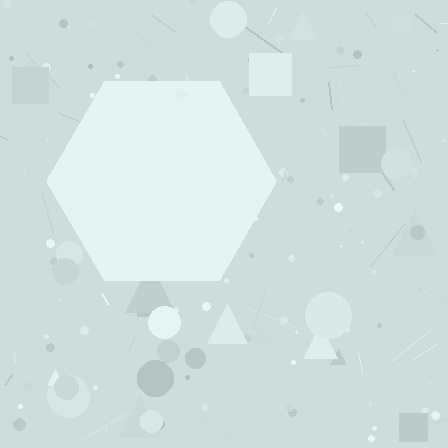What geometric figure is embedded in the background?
A hexagon is embedded in the background.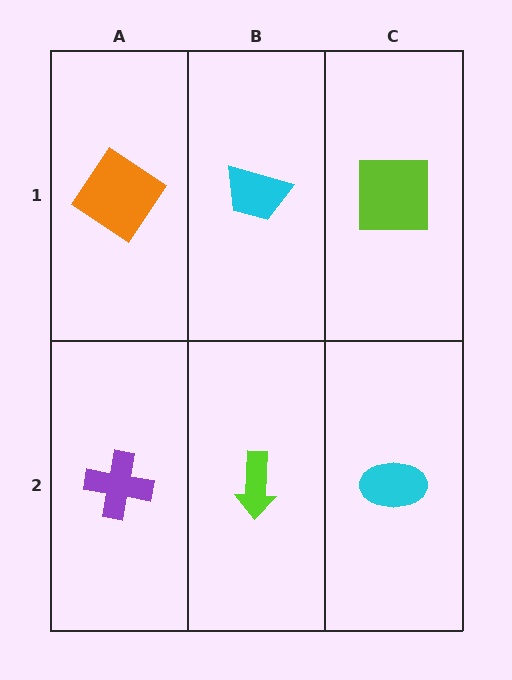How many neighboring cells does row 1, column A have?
2.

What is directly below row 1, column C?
A cyan ellipse.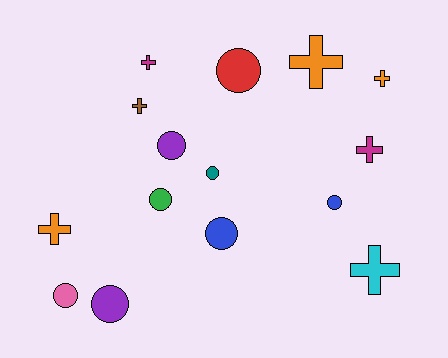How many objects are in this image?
There are 15 objects.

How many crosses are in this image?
There are 7 crosses.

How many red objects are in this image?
There is 1 red object.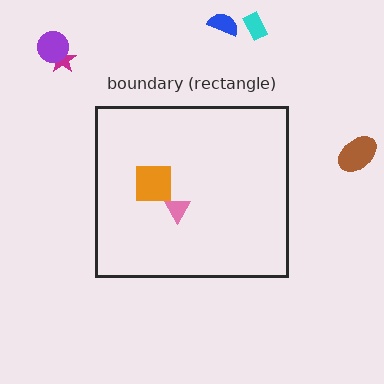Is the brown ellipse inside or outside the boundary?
Outside.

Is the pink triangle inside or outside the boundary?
Inside.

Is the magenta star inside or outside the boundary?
Outside.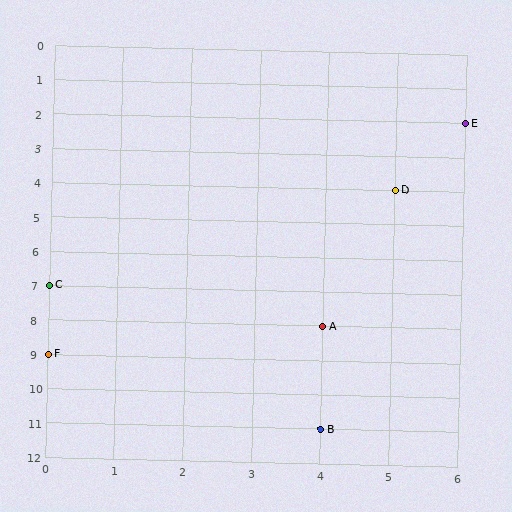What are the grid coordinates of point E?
Point E is at grid coordinates (6, 2).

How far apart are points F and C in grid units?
Points F and C are 2 rows apart.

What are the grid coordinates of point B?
Point B is at grid coordinates (4, 11).